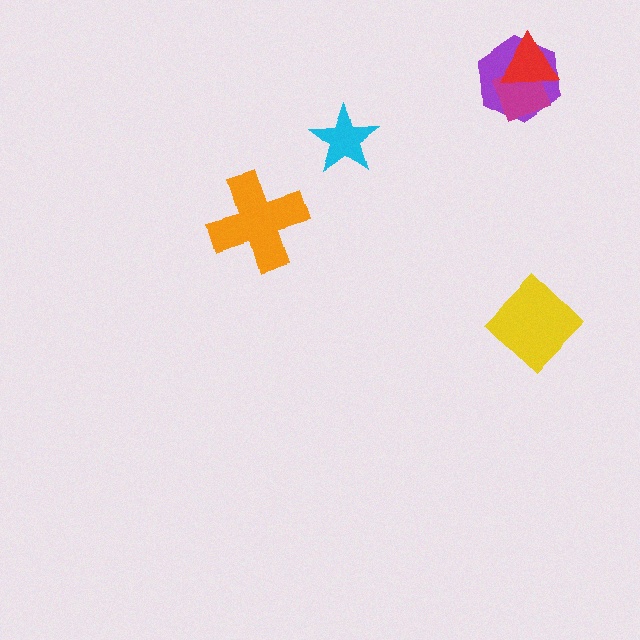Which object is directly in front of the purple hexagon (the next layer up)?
The magenta diamond is directly in front of the purple hexagon.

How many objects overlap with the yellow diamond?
0 objects overlap with the yellow diamond.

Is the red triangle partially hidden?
No, no other shape covers it.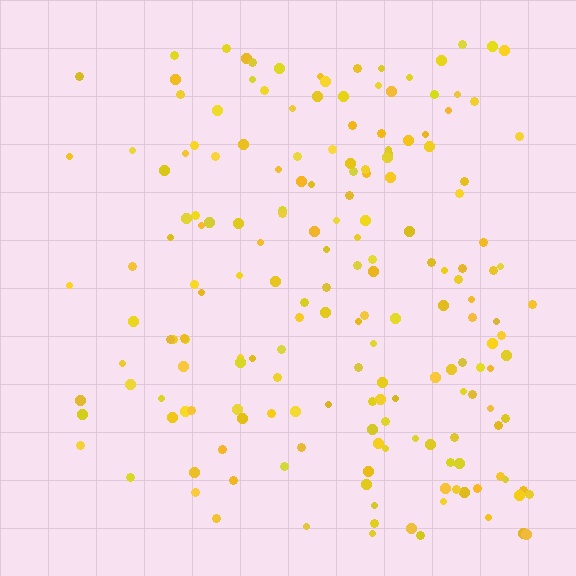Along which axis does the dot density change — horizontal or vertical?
Horizontal.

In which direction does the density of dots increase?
From left to right, with the right side densest.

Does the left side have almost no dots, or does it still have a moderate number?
Still a moderate number, just noticeably fewer than the right.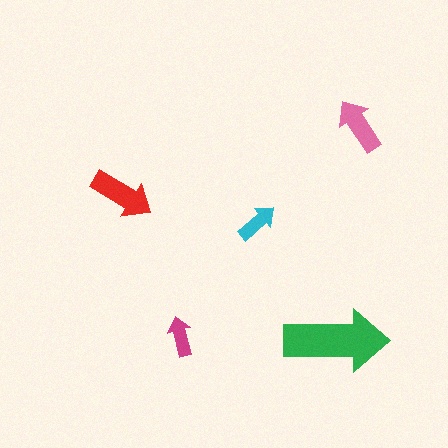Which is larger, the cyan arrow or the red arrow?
The red one.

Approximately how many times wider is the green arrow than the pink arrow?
About 2 times wider.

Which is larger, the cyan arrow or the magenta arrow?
The cyan one.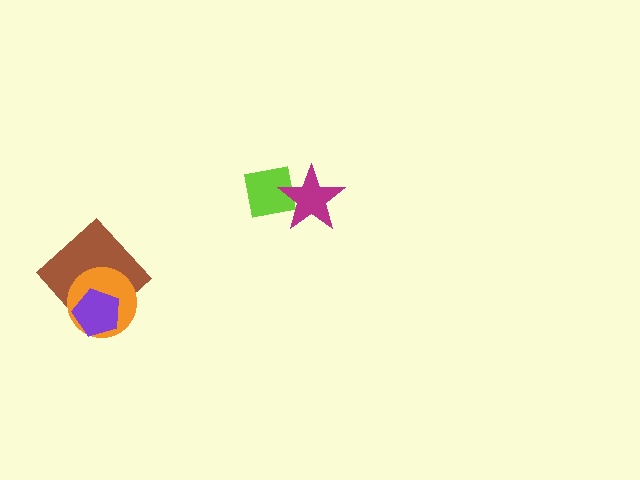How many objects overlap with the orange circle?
2 objects overlap with the orange circle.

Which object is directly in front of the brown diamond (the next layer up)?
The orange circle is directly in front of the brown diamond.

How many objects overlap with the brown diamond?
2 objects overlap with the brown diamond.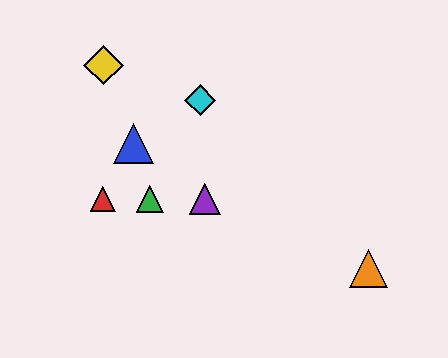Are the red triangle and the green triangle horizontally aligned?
Yes, both are at y≈199.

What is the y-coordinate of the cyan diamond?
The cyan diamond is at y≈100.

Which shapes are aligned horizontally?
The red triangle, the green triangle, the purple triangle are aligned horizontally.